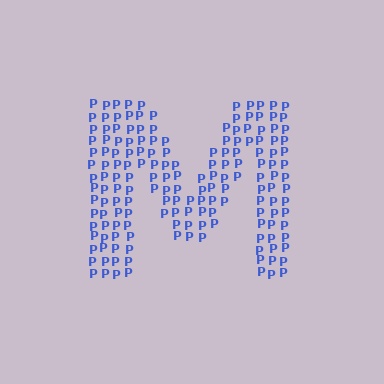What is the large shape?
The large shape is the letter M.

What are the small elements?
The small elements are letter P's.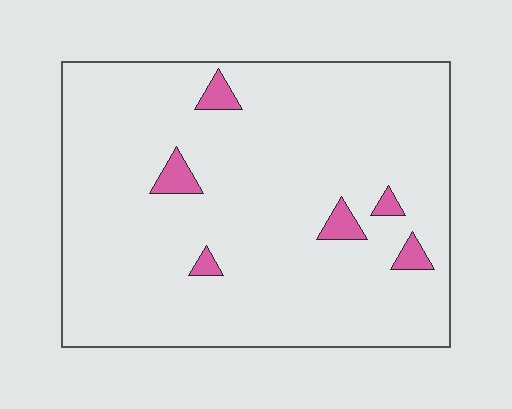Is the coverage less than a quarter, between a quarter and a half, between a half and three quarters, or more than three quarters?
Less than a quarter.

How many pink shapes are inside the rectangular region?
6.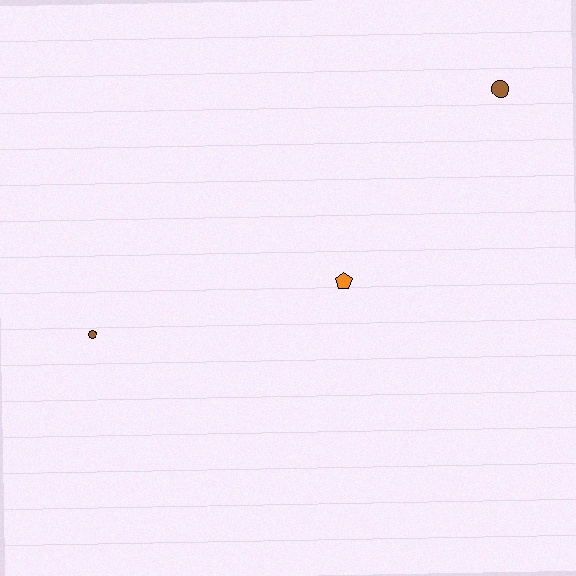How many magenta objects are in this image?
There are no magenta objects.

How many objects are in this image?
There are 3 objects.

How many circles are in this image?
There are 2 circles.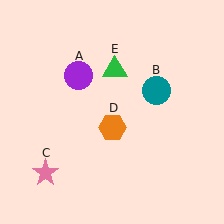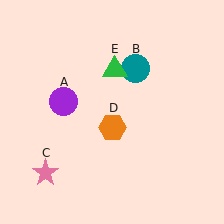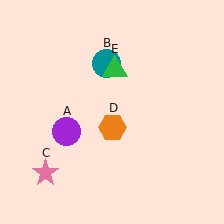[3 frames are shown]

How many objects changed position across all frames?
2 objects changed position: purple circle (object A), teal circle (object B).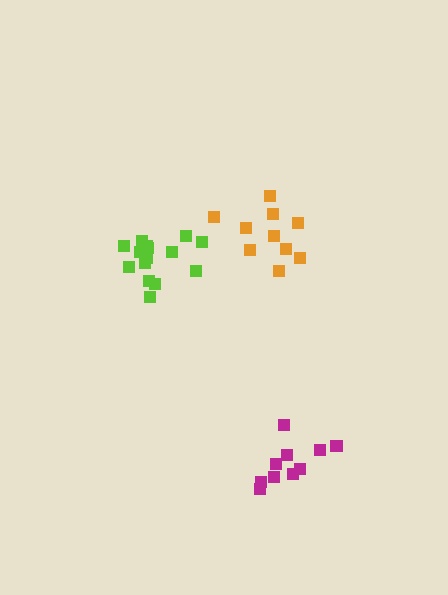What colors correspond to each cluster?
The clusters are colored: orange, magenta, lime.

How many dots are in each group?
Group 1: 10 dots, Group 2: 10 dots, Group 3: 15 dots (35 total).